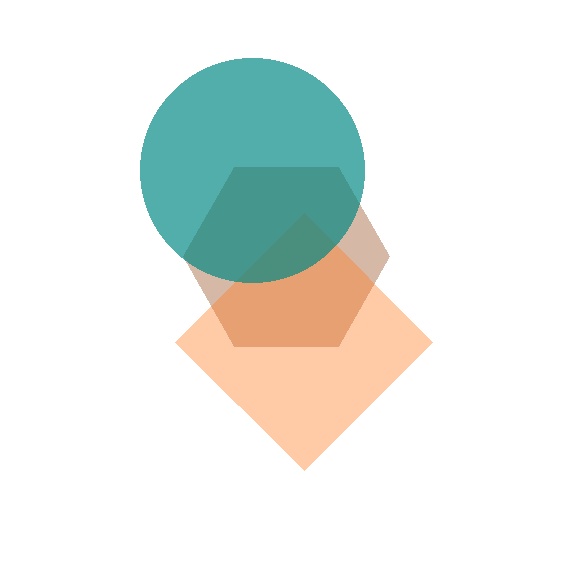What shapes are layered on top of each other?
The layered shapes are: a brown hexagon, an orange diamond, a teal circle.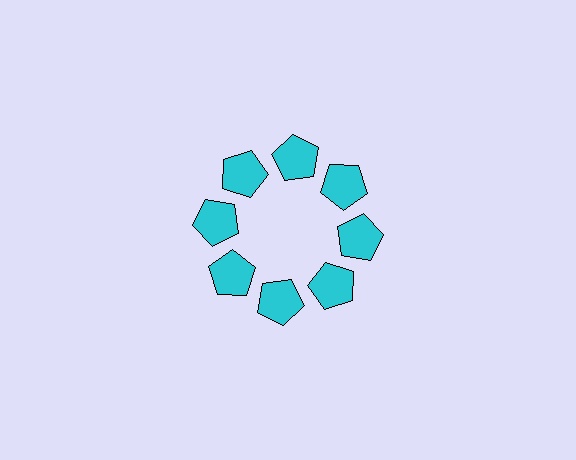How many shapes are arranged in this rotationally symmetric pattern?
There are 8 shapes, arranged in 8 groups of 1.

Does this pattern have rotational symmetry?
Yes, this pattern has 8-fold rotational symmetry. It looks the same after rotating 45 degrees around the center.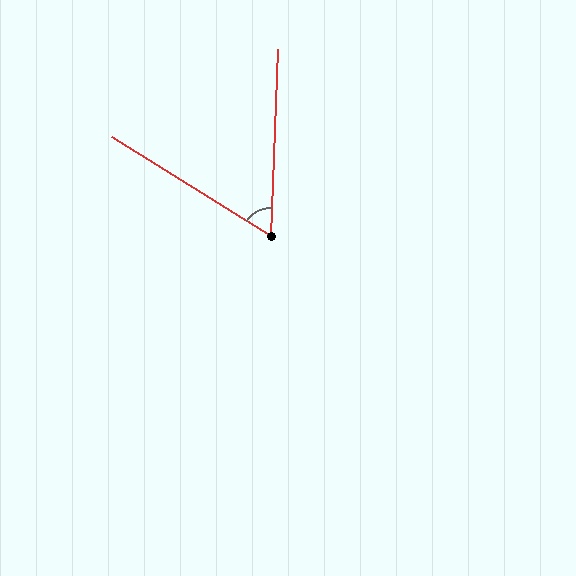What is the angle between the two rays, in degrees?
Approximately 60 degrees.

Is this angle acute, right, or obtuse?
It is acute.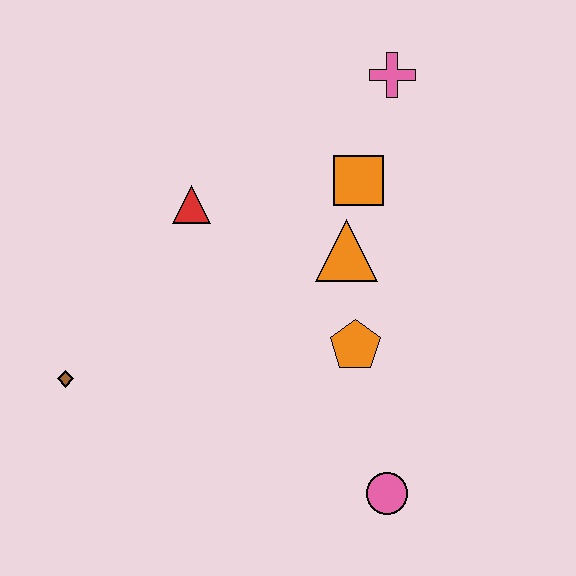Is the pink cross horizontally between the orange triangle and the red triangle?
No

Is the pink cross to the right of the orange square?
Yes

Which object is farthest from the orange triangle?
The brown diamond is farthest from the orange triangle.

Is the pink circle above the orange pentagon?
No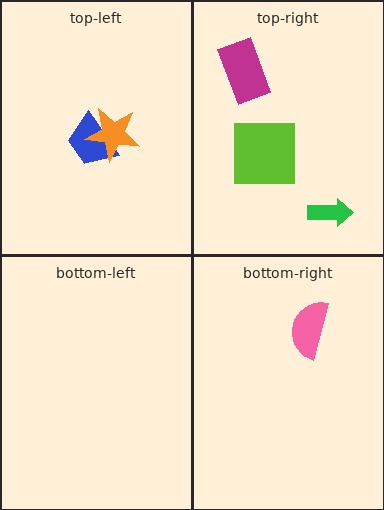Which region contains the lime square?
The top-right region.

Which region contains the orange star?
The top-left region.